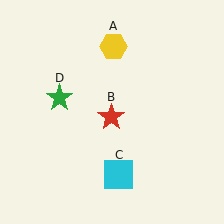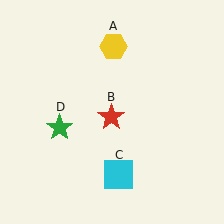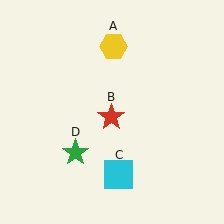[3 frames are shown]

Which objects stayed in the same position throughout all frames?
Yellow hexagon (object A) and red star (object B) and cyan square (object C) remained stationary.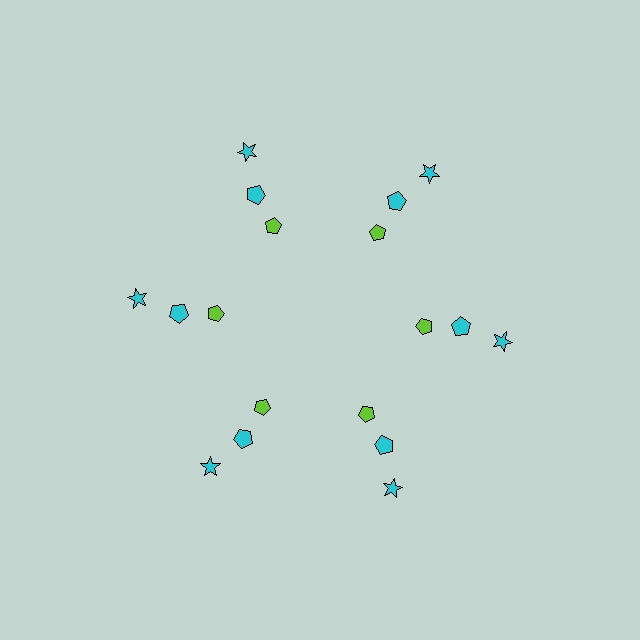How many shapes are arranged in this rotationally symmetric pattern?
There are 18 shapes, arranged in 6 groups of 3.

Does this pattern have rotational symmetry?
Yes, this pattern has 6-fold rotational symmetry. It looks the same after rotating 60 degrees around the center.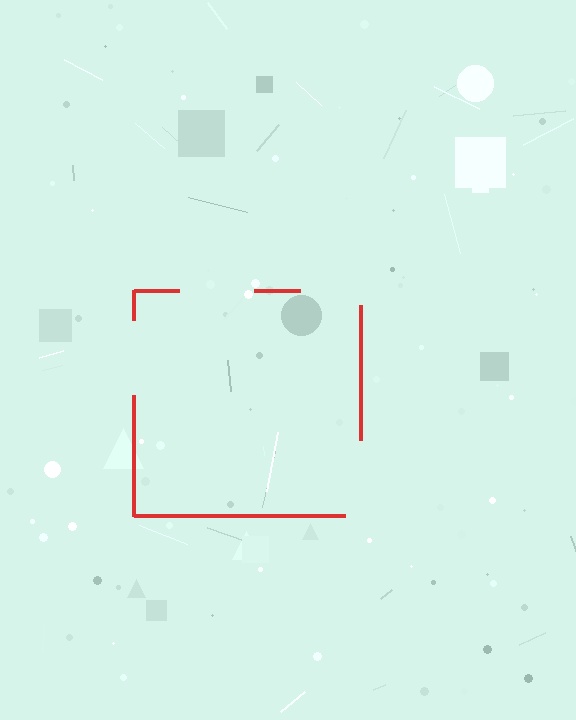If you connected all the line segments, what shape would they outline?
They would outline a square.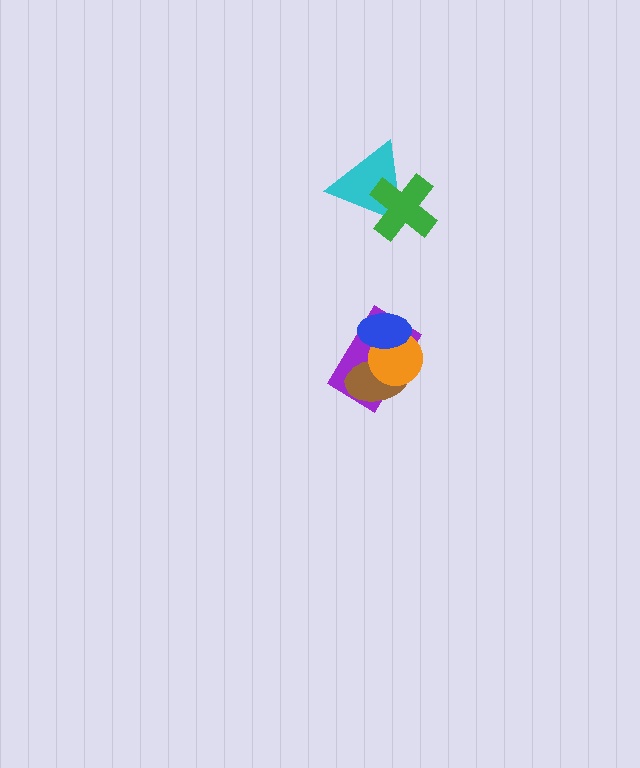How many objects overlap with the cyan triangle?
1 object overlaps with the cyan triangle.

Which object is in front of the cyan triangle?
The green cross is in front of the cyan triangle.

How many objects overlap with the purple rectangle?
3 objects overlap with the purple rectangle.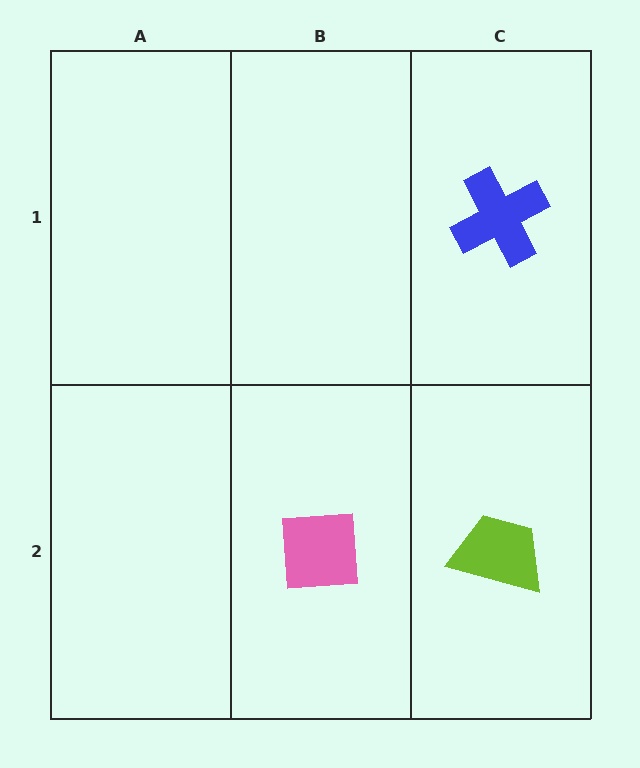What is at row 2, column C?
A lime trapezoid.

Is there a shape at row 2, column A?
No, that cell is empty.